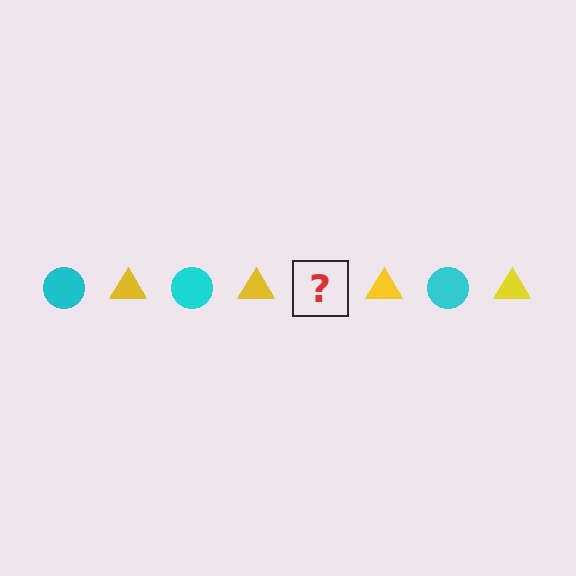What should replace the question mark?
The question mark should be replaced with a cyan circle.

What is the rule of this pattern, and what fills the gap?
The rule is that the pattern alternates between cyan circle and yellow triangle. The gap should be filled with a cyan circle.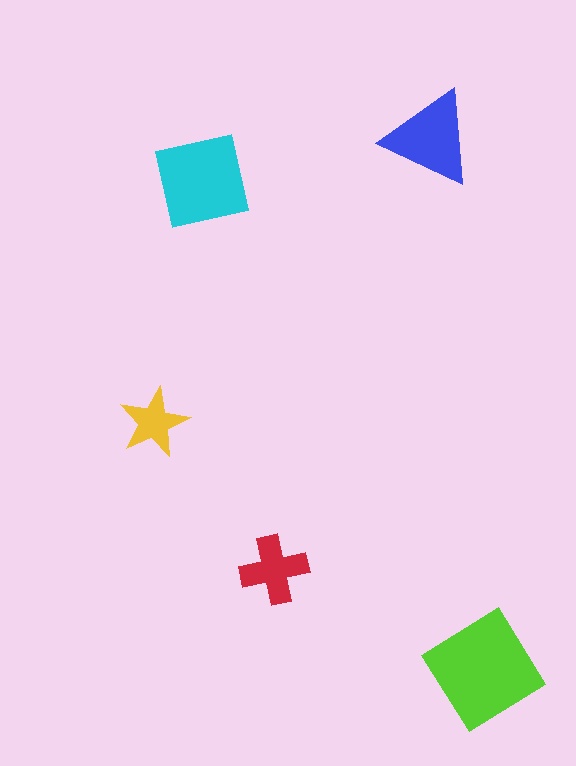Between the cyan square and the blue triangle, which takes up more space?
The cyan square.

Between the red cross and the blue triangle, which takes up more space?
The blue triangle.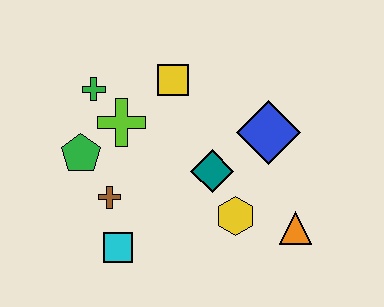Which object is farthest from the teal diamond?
The green cross is farthest from the teal diamond.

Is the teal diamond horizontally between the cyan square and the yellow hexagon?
Yes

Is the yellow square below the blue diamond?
No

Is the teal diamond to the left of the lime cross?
No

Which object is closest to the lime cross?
The green cross is closest to the lime cross.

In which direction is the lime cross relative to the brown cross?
The lime cross is above the brown cross.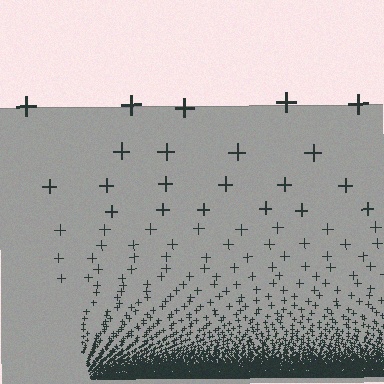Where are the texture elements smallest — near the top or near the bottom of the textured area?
Near the bottom.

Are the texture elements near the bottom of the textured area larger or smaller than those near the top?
Smaller. The gradient is inverted — elements near the bottom are smaller and denser.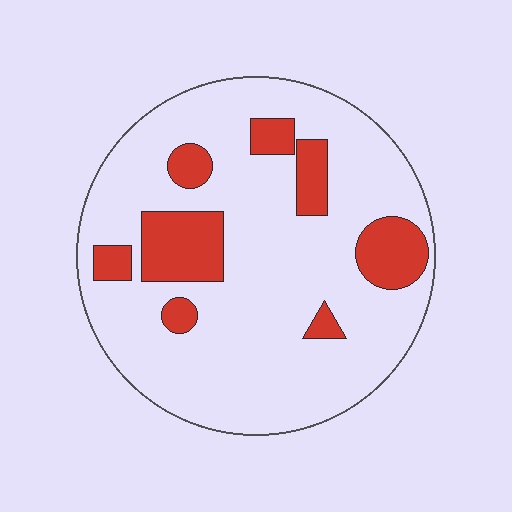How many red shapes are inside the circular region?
8.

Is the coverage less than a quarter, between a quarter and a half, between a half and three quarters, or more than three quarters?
Less than a quarter.